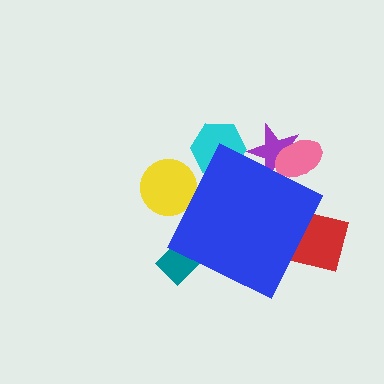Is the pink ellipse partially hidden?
Yes, the pink ellipse is partially hidden behind the blue diamond.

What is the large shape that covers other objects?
A blue diamond.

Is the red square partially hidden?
Yes, the red square is partially hidden behind the blue diamond.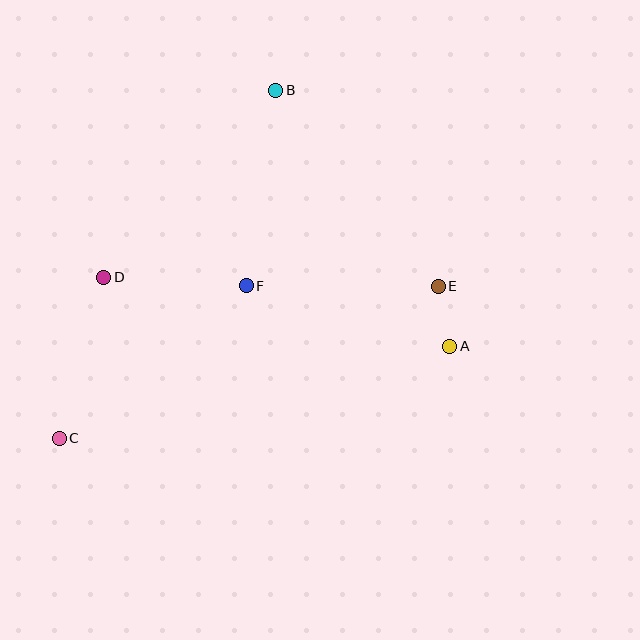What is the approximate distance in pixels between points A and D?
The distance between A and D is approximately 353 pixels.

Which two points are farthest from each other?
Points B and C are farthest from each other.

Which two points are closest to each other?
Points A and E are closest to each other.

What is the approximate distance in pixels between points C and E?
The distance between C and E is approximately 408 pixels.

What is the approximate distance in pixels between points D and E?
The distance between D and E is approximately 334 pixels.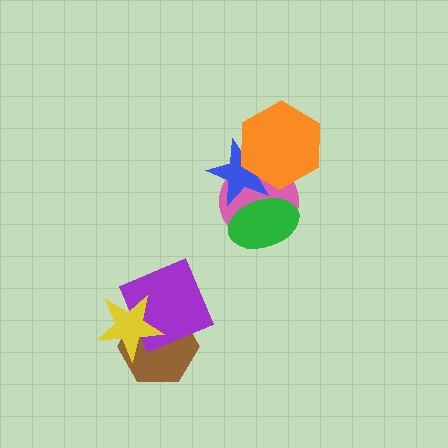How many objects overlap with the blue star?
3 objects overlap with the blue star.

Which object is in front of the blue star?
The orange hexagon is in front of the blue star.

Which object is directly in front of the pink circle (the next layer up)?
The green ellipse is directly in front of the pink circle.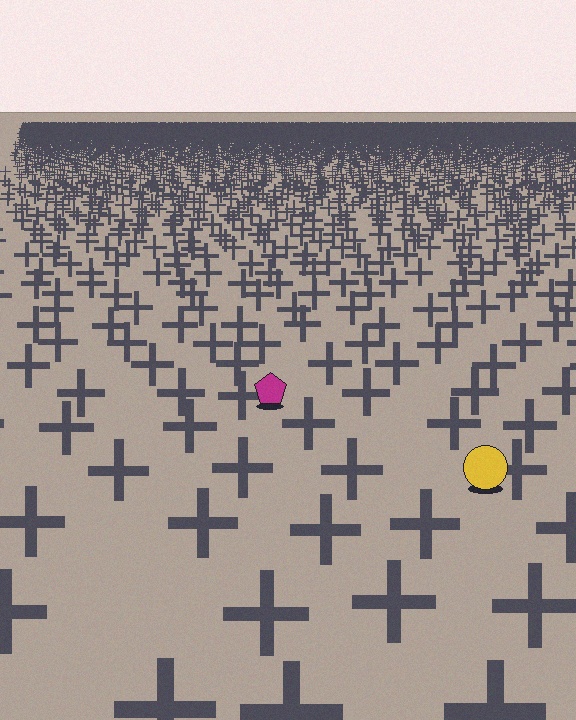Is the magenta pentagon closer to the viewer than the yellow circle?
No. The yellow circle is closer — you can tell from the texture gradient: the ground texture is coarser near it.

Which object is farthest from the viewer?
The magenta pentagon is farthest from the viewer. It appears smaller and the ground texture around it is denser.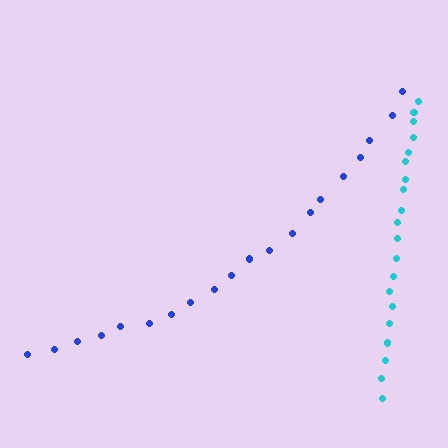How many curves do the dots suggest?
There are 2 distinct paths.